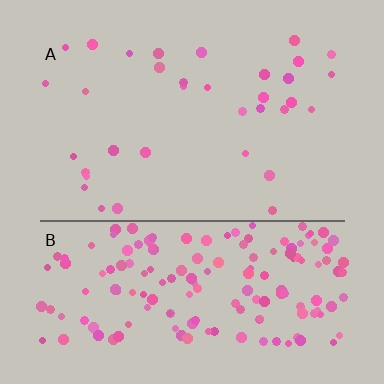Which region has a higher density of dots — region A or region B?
B (the bottom).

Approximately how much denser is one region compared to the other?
Approximately 5.0× — region B over region A.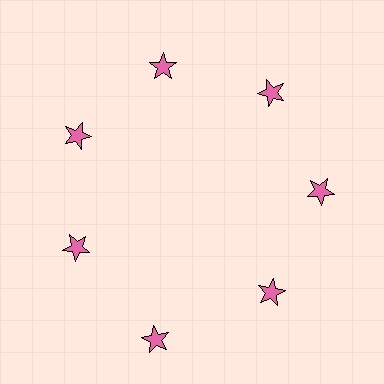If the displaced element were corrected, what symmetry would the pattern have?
It would have 7-fold rotational symmetry — the pattern would map onto itself every 51 degrees.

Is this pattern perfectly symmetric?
No. The 7 pink stars are arranged in a ring, but one element near the 6 o'clock position is pushed outward from the center, breaking the 7-fold rotational symmetry.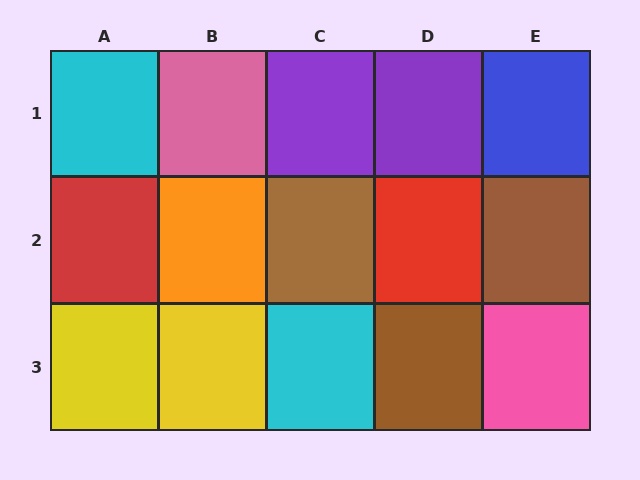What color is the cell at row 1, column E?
Blue.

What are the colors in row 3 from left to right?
Yellow, yellow, cyan, brown, pink.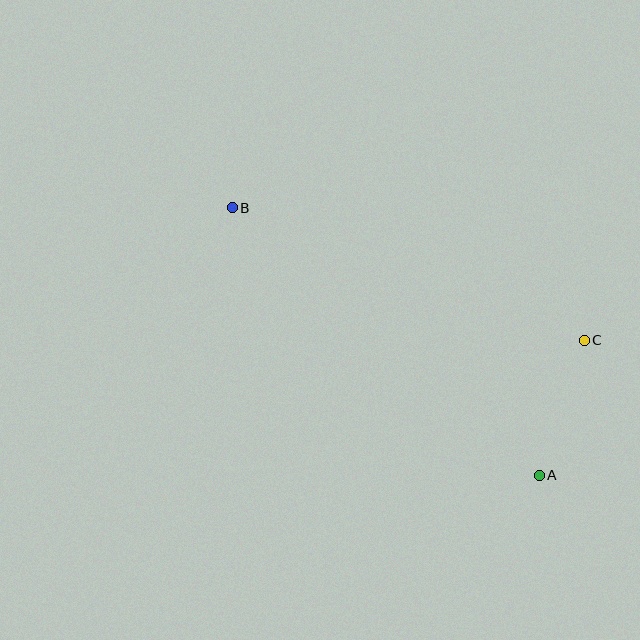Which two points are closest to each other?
Points A and C are closest to each other.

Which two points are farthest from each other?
Points A and B are farthest from each other.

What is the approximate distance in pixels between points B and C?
The distance between B and C is approximately 377 pixels.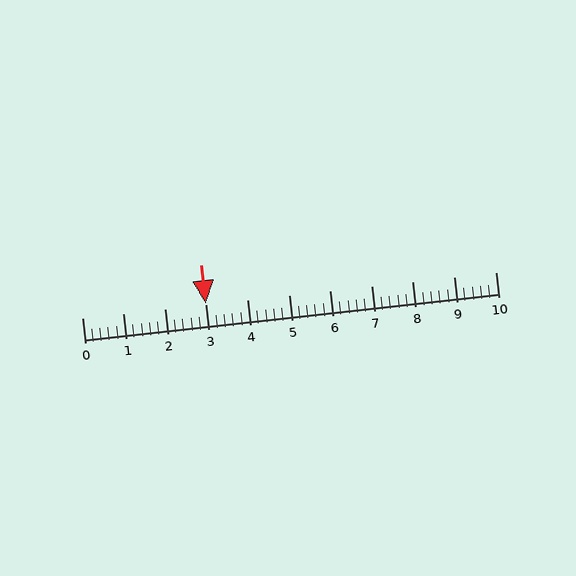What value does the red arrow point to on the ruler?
The red arrow points to approximately 3.0.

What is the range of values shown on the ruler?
The ruler shows values from 0 to 10.